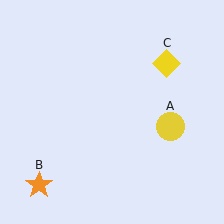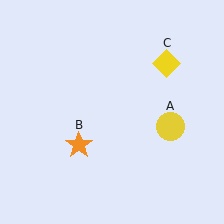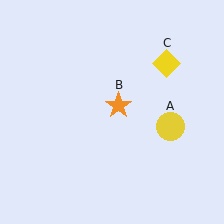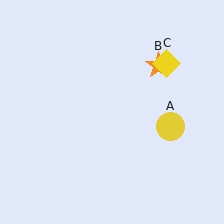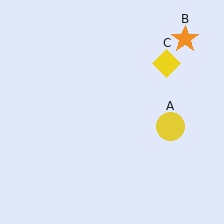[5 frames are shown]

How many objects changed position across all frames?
1 object changed position: orange star (object B).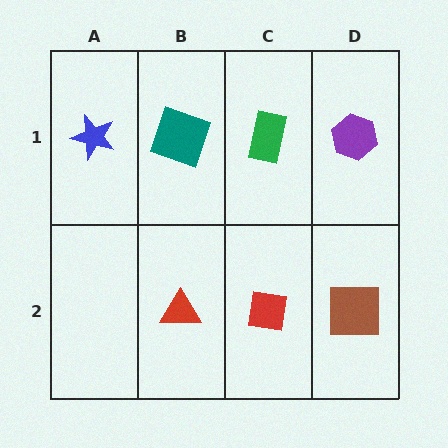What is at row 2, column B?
A red triangle.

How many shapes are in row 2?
3 shapes.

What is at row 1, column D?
A purple hexagon.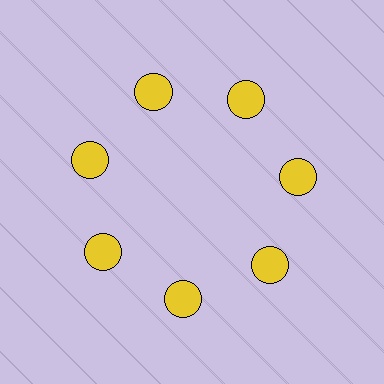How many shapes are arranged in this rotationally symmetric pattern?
There are 7 shapes, arranged in 7 groups of 1.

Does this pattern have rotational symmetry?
Yes, this pattern has 7-fold rotational symmetry. It looks the same after rotating 51 degrees around the center.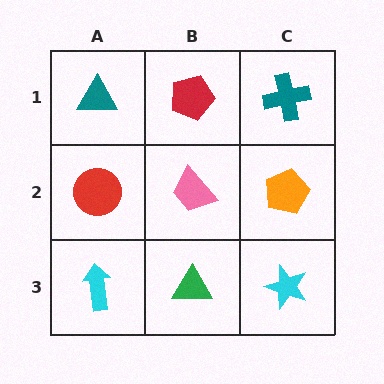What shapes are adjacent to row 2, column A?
A teal triangle (row 1, column A), a cyan arrow (row 3, column A), a pink trapezoid (row 2, column B).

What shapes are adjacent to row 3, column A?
A red circle (row 2, column A), a green triangle (row 3, column B).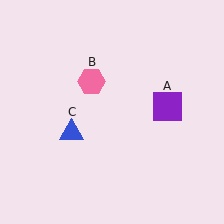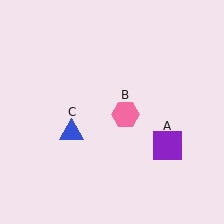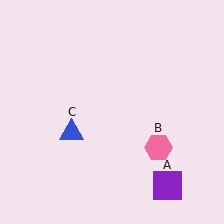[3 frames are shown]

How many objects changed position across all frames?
2 objects changed position: purple square (object A), pink hexagon (object B).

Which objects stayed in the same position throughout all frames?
Blue triangle (object C) remained stationary.